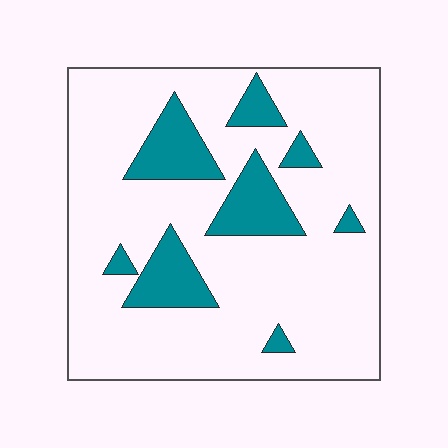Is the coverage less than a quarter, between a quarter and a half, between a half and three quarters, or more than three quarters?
Less than a quarter.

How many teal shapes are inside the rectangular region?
8.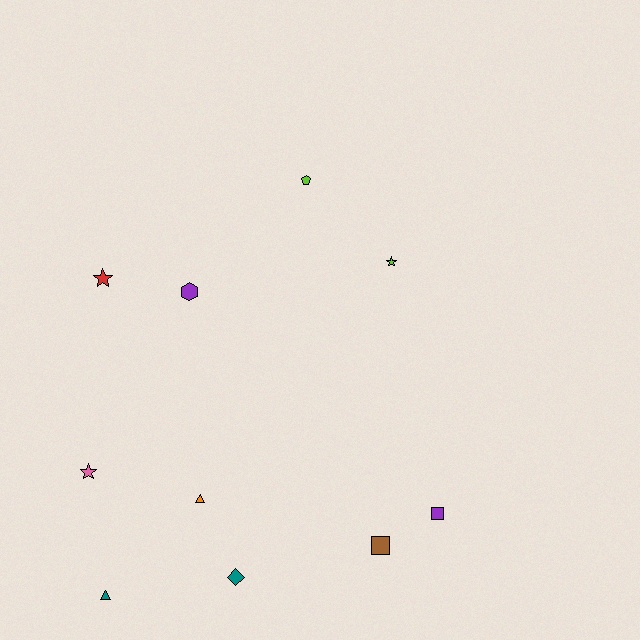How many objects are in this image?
There are 10 objects.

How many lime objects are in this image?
There are 2 lime objects.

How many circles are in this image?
There are no circles.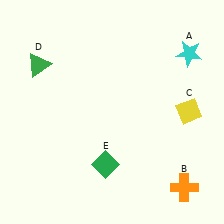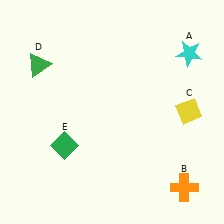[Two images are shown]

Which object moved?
The green diamond (E) moved left.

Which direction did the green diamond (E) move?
The green diamond (E) moved left.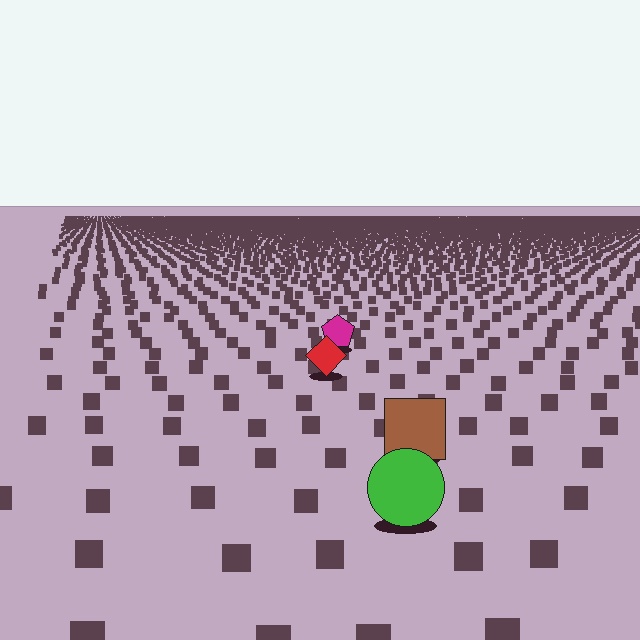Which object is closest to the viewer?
The green circle is closest. The texture marks near it are larger and more spread out.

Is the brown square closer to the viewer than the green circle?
No. The green circle is closer — you can tell from the texture gradient: the ground texture is coarser near it.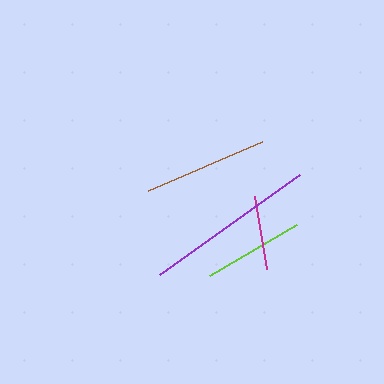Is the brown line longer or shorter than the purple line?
The purple line is longer than the brown line.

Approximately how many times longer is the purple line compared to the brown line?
The purple line is approximately 1.4 times the length of the brown line.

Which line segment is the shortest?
The magenta line is the shortest at approximately 74 pixels.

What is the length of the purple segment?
The purple segment is approximately 172 pixels long.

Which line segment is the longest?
The purple line is the longest at approximately 172 pixels.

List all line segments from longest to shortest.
From longest to shortest: purple, brown, lime, magenta.